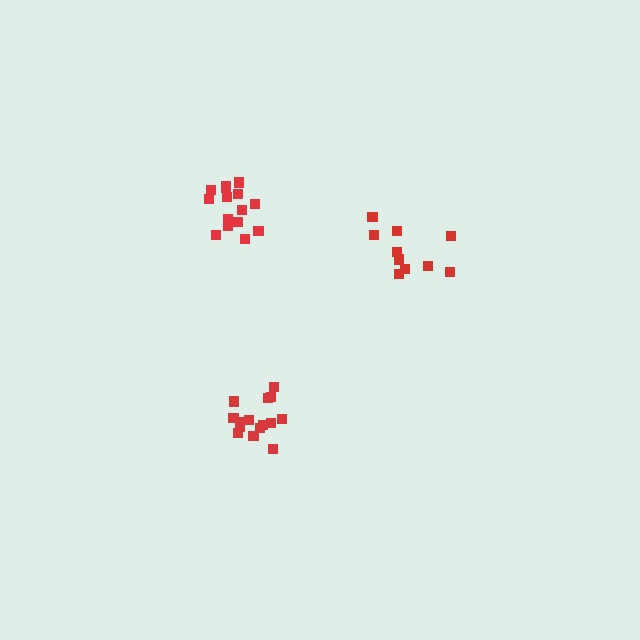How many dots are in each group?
Group 1: 10 dots, Group 2: 15 dots, Group 3: 15 dots (40 total).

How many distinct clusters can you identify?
There are 3 distinct clusters.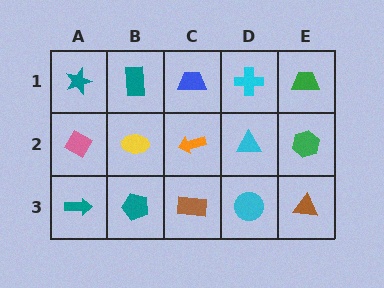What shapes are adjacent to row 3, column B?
A yellow ellipse (row 2, column B), a teal arrow (row 3, column A), a brown rectangle (row 3, column C).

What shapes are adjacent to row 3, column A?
A pink diamond (row 2, column A), a teal pentagon (row 3, column B).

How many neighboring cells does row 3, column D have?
3.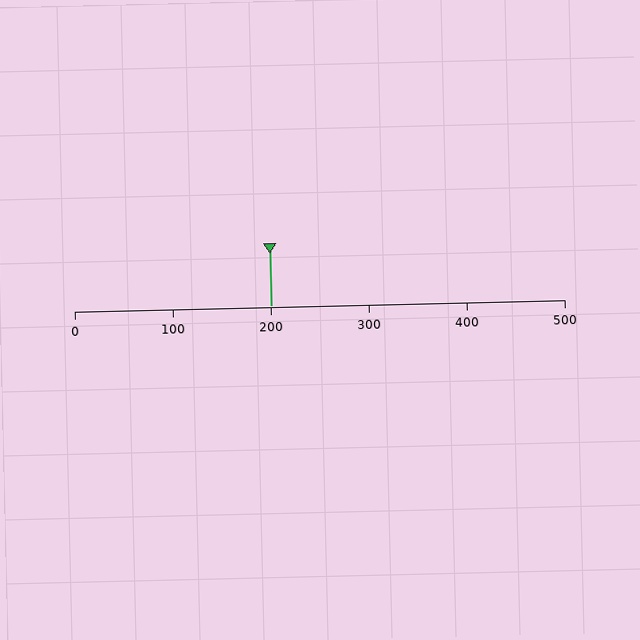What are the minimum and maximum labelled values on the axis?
The axis runs from 0 to 500.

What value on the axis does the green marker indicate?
The marker indicates approximately 200.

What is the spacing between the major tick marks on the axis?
The major ticks are spaced 100 apart.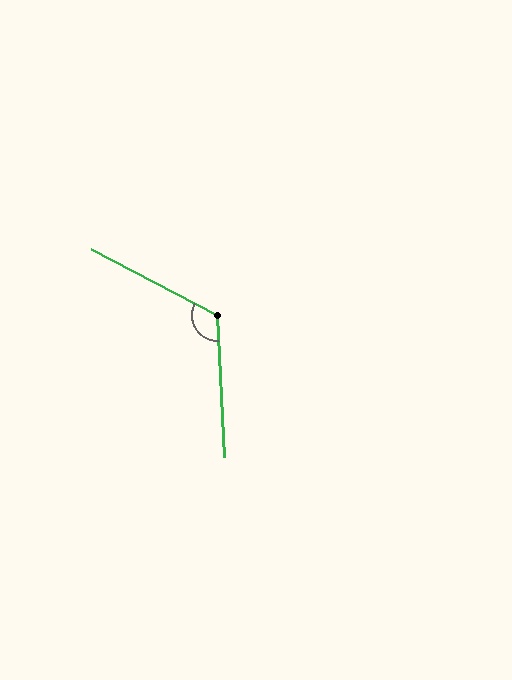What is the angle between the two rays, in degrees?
Approximately 120 degrees.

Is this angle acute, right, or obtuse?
It is obtuse.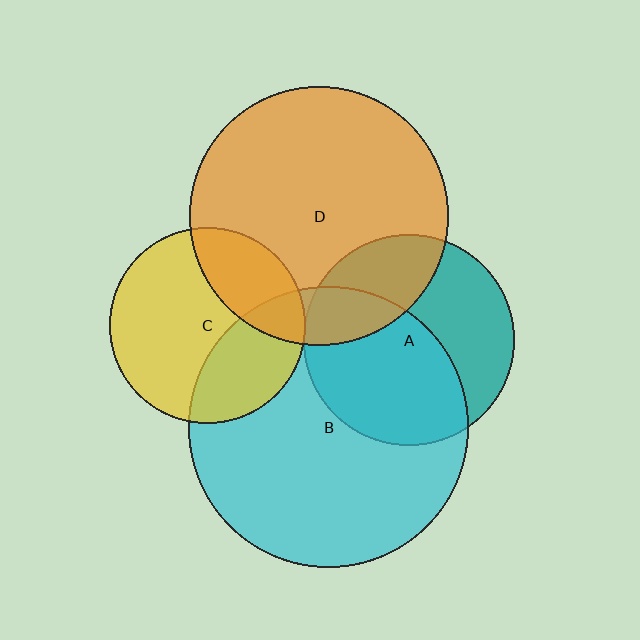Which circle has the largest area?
Circle B (cyan).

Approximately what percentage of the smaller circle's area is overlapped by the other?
Approximately 55%.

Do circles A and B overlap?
Yes.